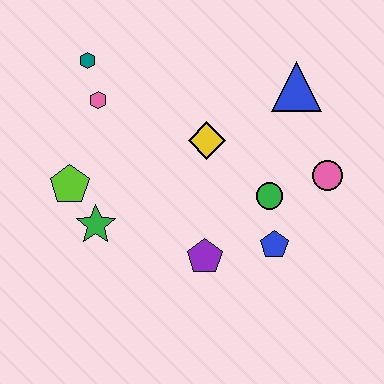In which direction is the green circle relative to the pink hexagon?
The green circle is to the right of the pink hexagon.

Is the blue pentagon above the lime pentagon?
No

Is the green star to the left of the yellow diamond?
Yes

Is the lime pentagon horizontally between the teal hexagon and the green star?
No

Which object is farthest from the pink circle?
The teal hexagon is farthest from the pink circle.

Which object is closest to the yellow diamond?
The green circle is closest to the yellow diamond.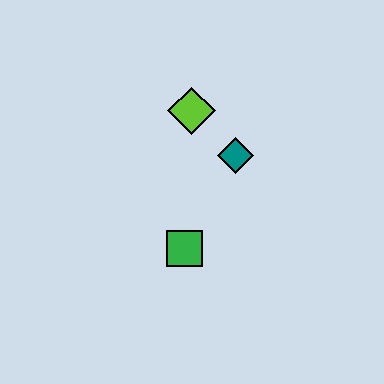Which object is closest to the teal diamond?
The lime diamond is closest to the teal diamond.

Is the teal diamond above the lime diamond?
No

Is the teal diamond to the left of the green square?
No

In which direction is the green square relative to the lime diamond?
The green square is below the lime diamond.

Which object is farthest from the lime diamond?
The green square is farthest from the lime diamond.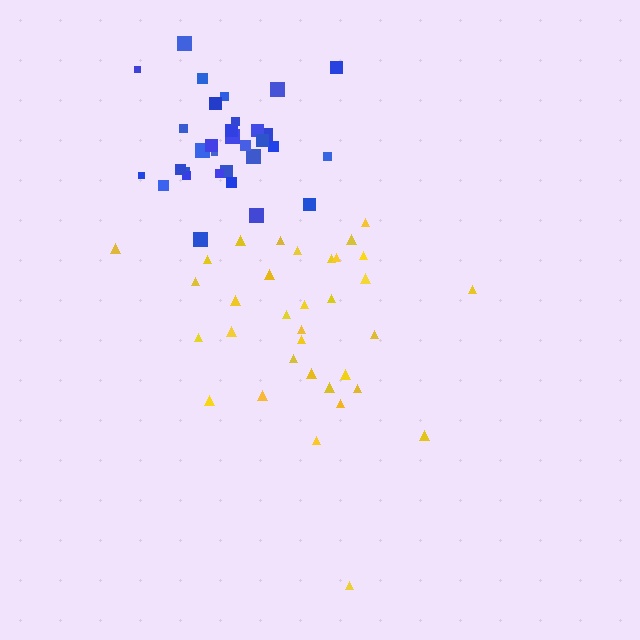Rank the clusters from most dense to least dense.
blue, yellow.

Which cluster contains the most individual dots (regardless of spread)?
Yellow (34).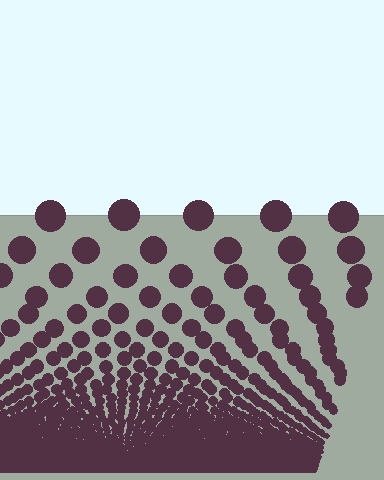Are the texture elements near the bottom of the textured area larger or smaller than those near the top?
Smaller. The gradient is inverted — elements near the bottom are smaller and denser.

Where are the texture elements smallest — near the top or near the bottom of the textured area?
Near the bottom.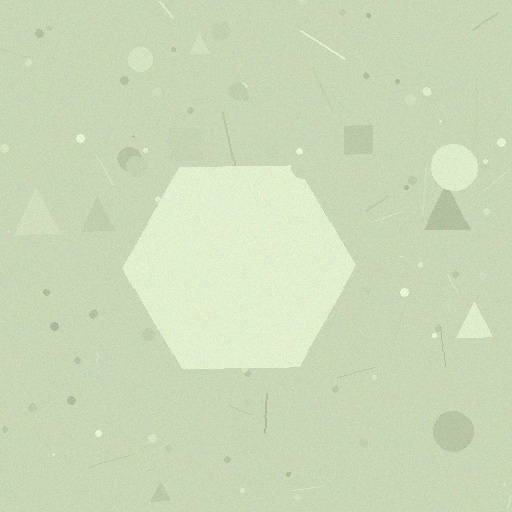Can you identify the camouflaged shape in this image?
The camouflaged shape is a hexagon.